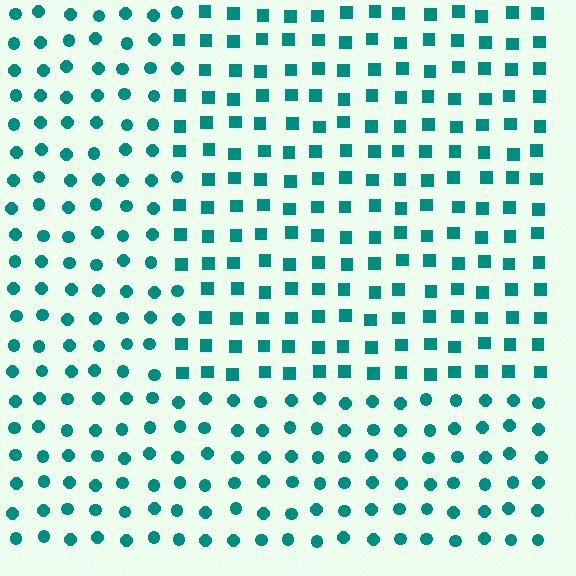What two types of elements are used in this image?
The image uses squares inside the rectangle region and circles outside it.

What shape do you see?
I see a rectangle.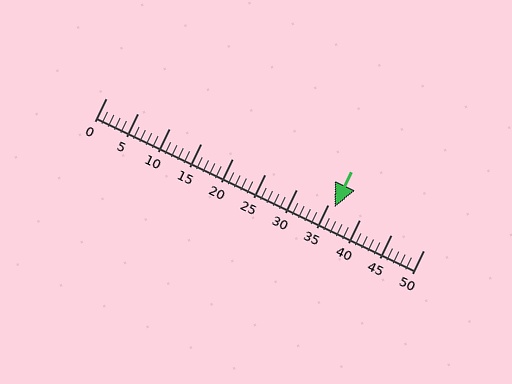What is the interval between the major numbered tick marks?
The major tick marks are spaced 5 units apart.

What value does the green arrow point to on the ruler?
The green arrow points to approximately 36.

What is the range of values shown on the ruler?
The ruler shows values from 0 to 50.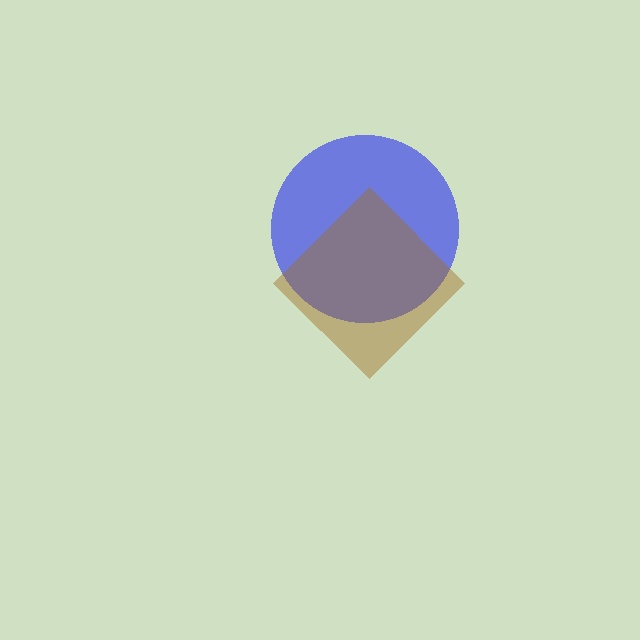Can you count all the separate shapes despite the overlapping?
Yes, there are 2 separate shapes.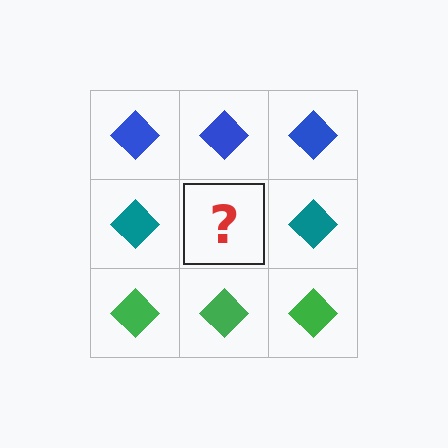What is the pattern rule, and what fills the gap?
The rule is that each row has a consistent color. The gap should be filled with a teal diamond.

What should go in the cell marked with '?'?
The missing cell should contain a teal diamond.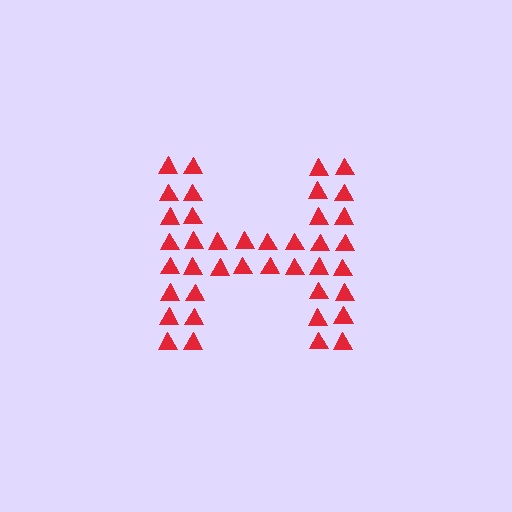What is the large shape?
The large shape is the letter H.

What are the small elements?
The small elements are triangles.